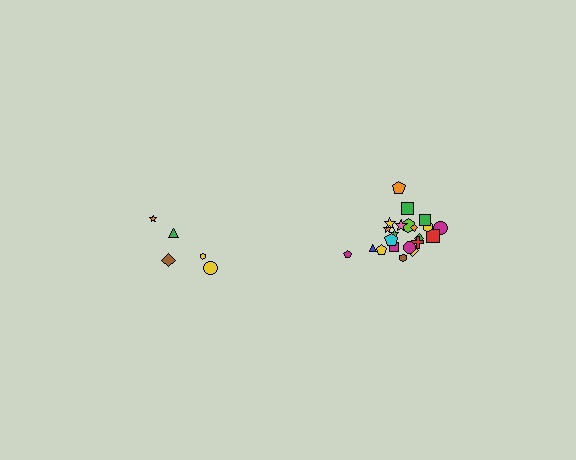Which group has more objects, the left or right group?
The right group.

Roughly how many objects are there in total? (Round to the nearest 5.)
Roughly 25 objects in total.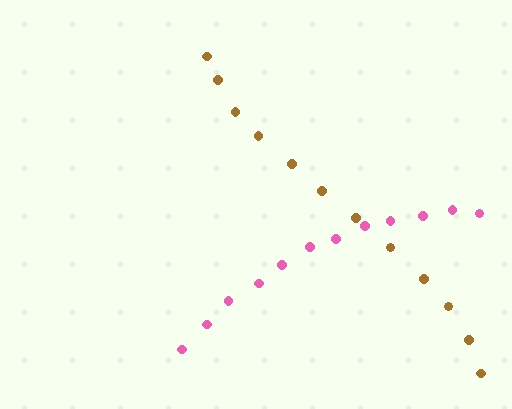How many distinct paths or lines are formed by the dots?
There are 2 distinct paths.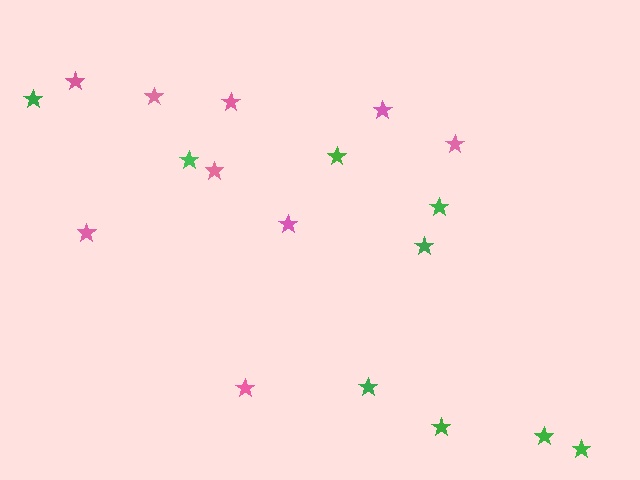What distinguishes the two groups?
There are 2 groups: one group of pink stars (9) and one group of green stars (9).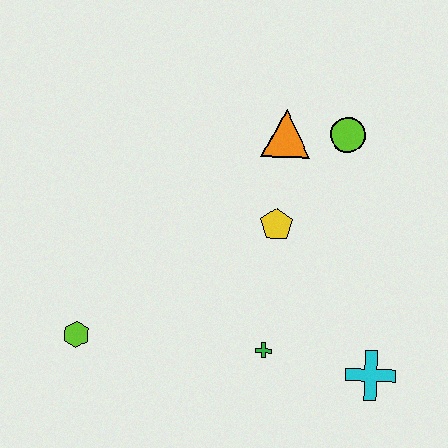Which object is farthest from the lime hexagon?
The lime circle is farthest from the lime hexagon.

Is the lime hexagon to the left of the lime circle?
Yes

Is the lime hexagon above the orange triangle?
No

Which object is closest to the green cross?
The cyan cross is closest to the green cross.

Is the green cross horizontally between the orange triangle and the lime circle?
No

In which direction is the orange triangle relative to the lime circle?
The orange triangle is to the left of the lime circle.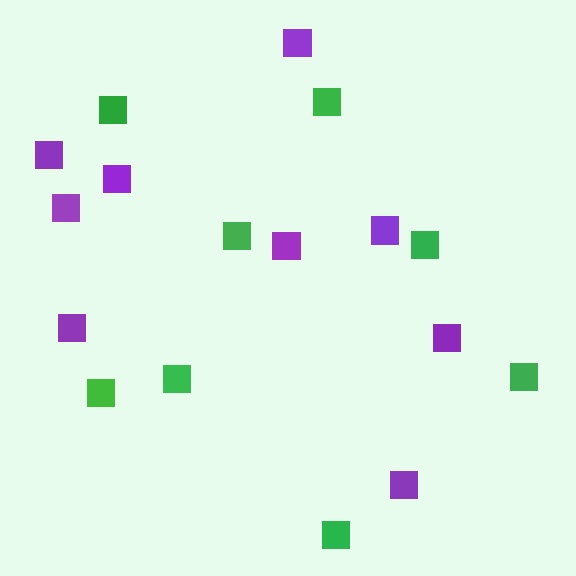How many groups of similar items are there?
There are 2 groups: one group of green squares (8) and one group of purple squares (9).